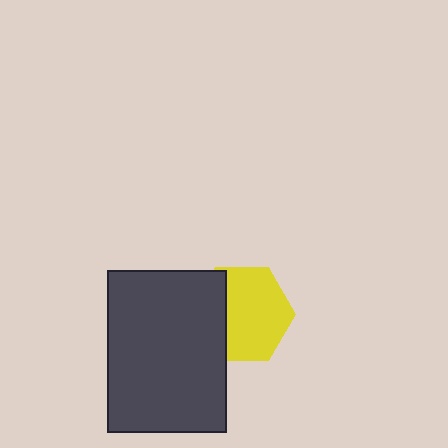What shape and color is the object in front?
The object in front is a dark gray rectangle.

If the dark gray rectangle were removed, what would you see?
You would see the complete yellow hexagon.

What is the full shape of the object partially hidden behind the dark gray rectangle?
The partially hidden object is a yellow hexagon.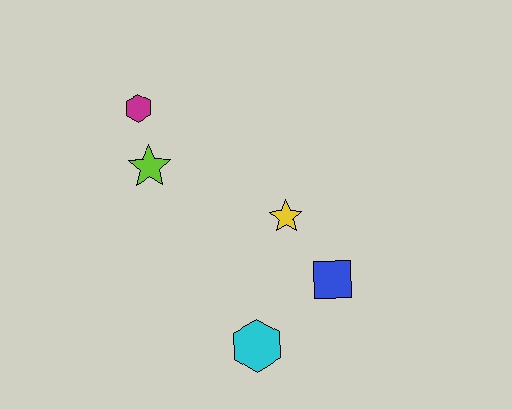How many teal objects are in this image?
There are no teal objects.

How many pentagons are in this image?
There are no pentagons.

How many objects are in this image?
There are 5 objects.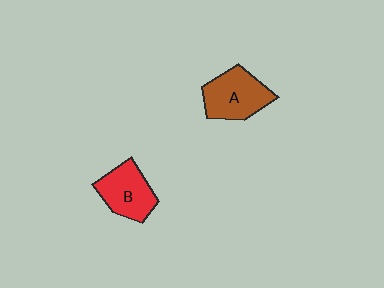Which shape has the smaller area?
Shape B (red).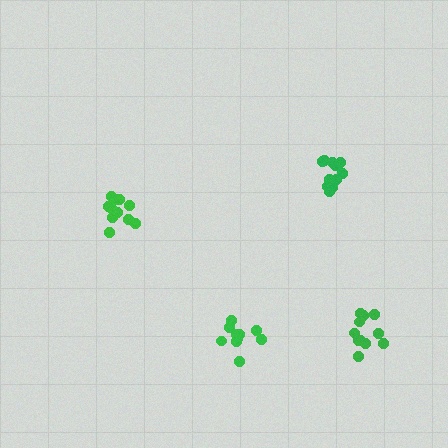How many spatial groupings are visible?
There are 4 spatial groupings.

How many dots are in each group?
Group 1: 11 dots, Group 2: 11 dots, Group 3: 12 dots, Group 4: 10 dots (44 total).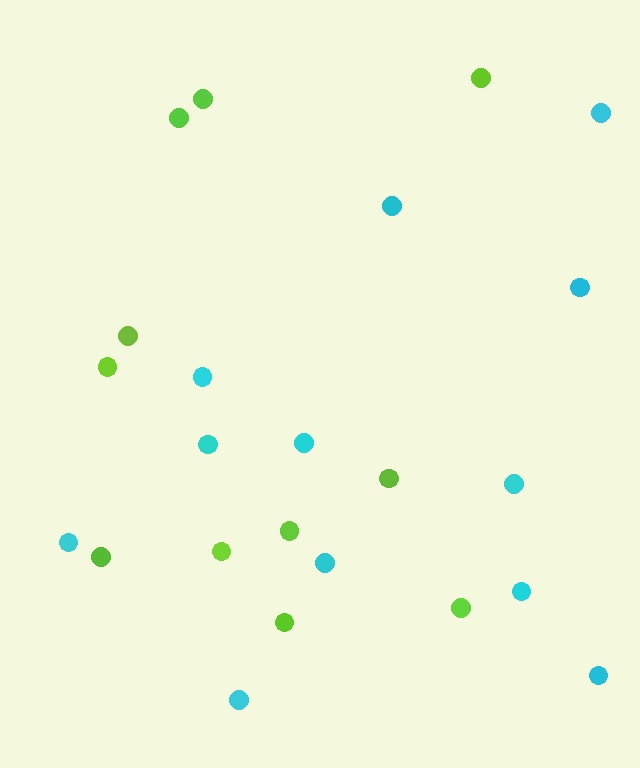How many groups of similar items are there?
There are 2 groups: one group of lime circles (11) and one group of cyan circles (12).